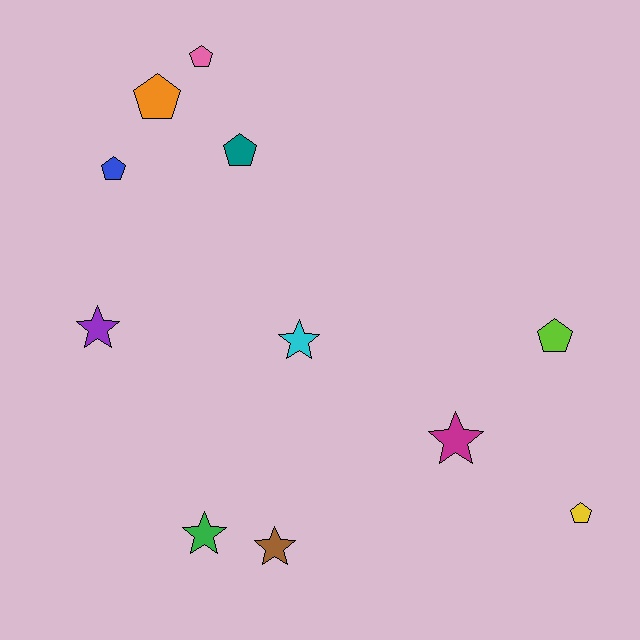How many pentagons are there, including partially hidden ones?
There are 6 pentagons.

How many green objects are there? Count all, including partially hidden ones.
There is 1 green object.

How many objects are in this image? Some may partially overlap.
There are 11 objects.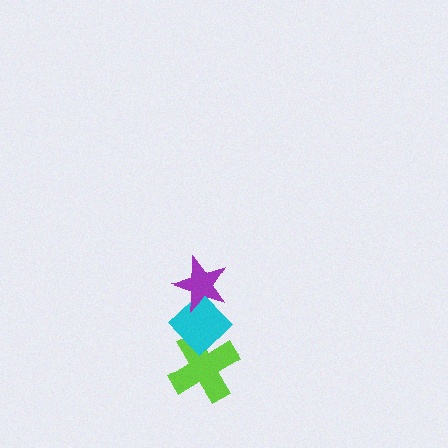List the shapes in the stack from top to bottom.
From top to bottom: the purple star, the cyan diamond, the lime cross.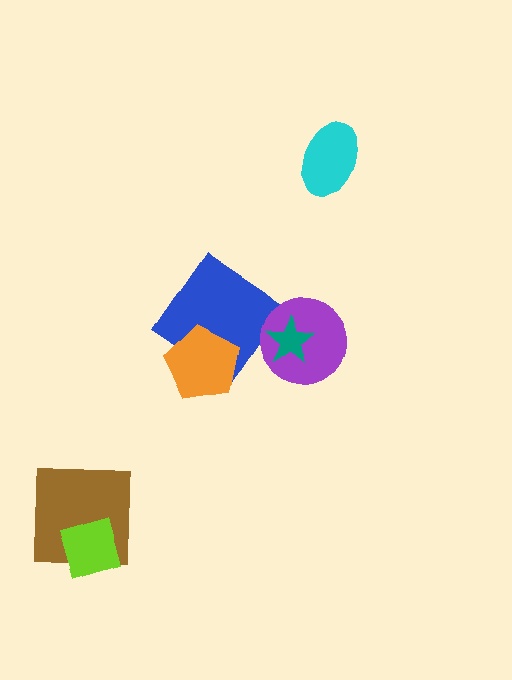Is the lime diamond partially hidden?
No, no other shape covers it.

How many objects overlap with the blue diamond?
1 object overlaps with the blue diamond.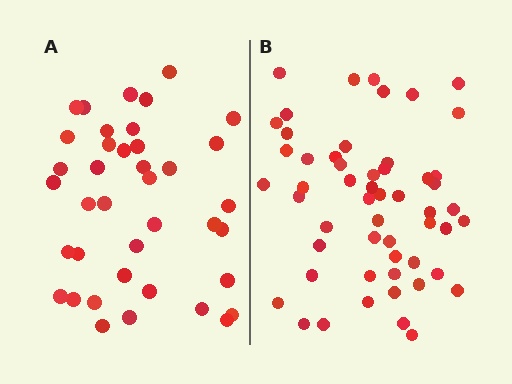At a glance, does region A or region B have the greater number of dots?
Region B (the right region) has more dots.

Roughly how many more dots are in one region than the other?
Region B has approximately 15 more dots than region A.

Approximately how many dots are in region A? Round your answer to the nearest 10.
About 40 dots. (The exact count is 39, which rounds to 40.)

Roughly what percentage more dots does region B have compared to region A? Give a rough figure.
About 40% more.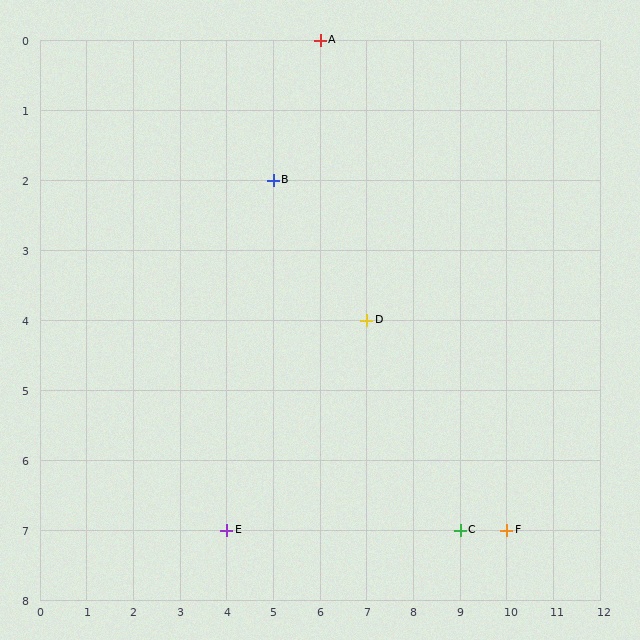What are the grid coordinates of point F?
Point F is at grid coordinates (10, 7).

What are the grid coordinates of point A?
Point A is at grid coordinates (6, 0).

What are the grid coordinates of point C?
Point C is at grid coordinates (9, 7).